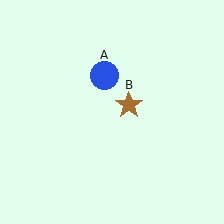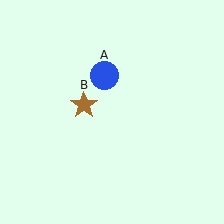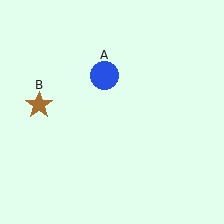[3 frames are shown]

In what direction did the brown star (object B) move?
The brown star (object B) moved left.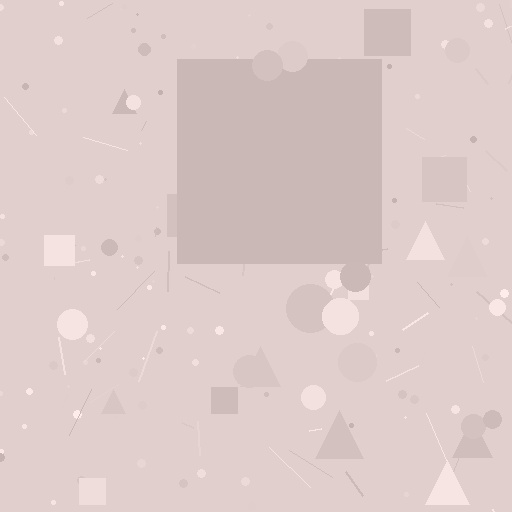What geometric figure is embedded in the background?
A square is embedded in the background.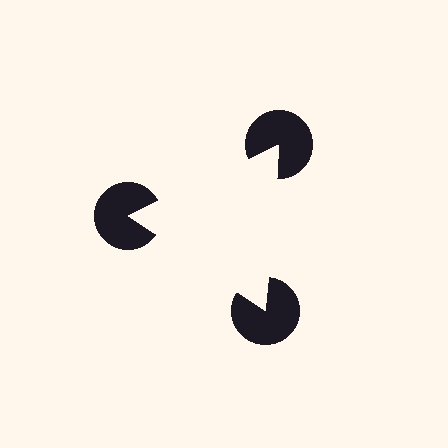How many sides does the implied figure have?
3 sides.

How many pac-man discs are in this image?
There are 3 — one at each vertex of the illusory triangle.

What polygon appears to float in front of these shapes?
An illusory triangle — its edges are inferred from the aligned wedge cuts in the pac-man discs, not physically drawn.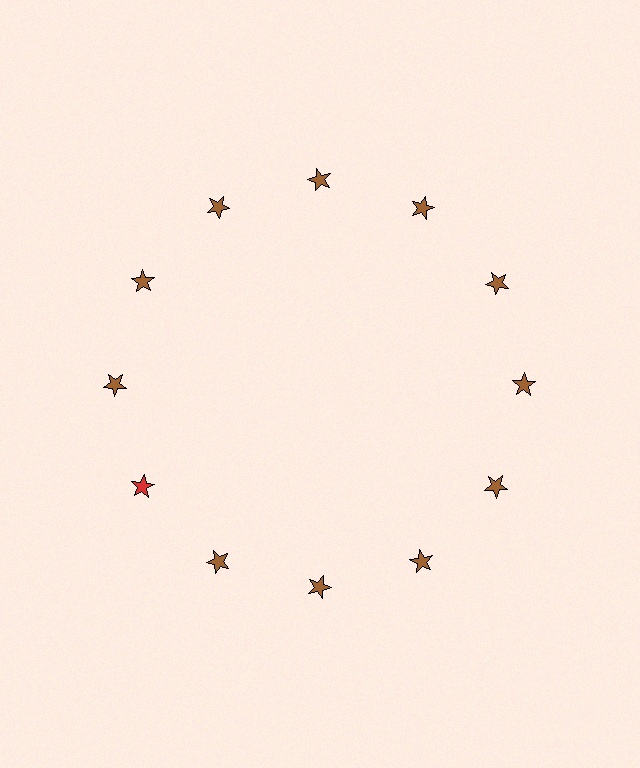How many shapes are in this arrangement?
There are 12 shapes arranged in a ring pattern.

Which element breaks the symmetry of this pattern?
The red star at roughly the 8 o'clock position breaks the symmetry. All other shapes are brown stars.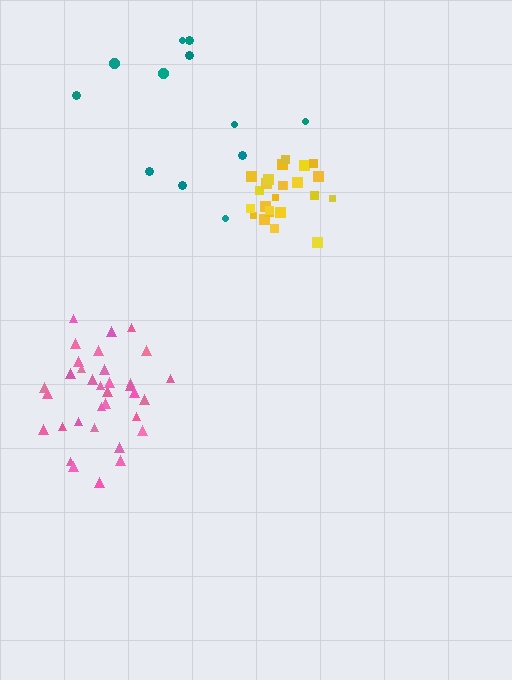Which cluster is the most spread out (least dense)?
Teal.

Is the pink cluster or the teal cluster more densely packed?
Pink.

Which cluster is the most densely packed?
Yellow.